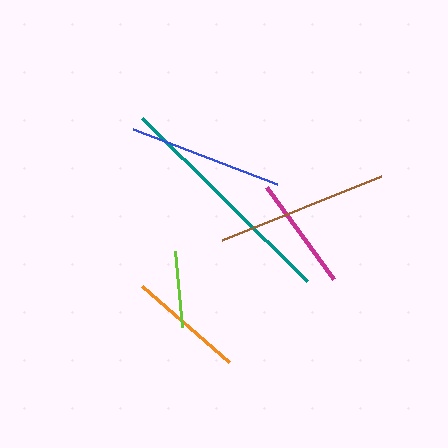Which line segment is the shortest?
The lime line is the shortest at approximately 77 pixels.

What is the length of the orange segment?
The orange segment is approximately 115 pixels long.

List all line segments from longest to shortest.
From longest to shortest: teal, brown, blue, orange, magenta, lime.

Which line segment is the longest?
The teal line is the longest at approximately 232 pixels.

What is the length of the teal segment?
The teal segment is approximately 232 pixels long.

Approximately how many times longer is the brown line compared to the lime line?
The brown line is approximately 2.2 times the length of the lime line.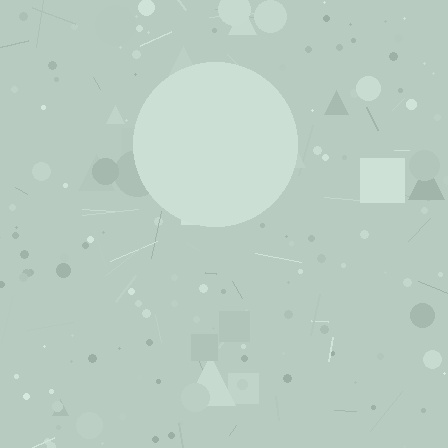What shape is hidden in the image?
A circle is hidden in the image.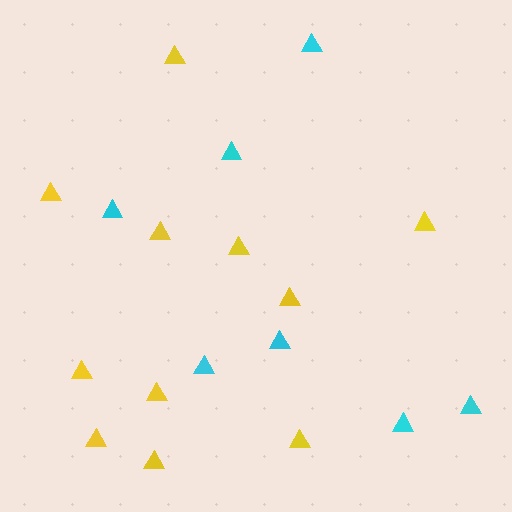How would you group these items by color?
There are 2 groups: one group of yellow triangles (11) and one group of cyan triangles (7).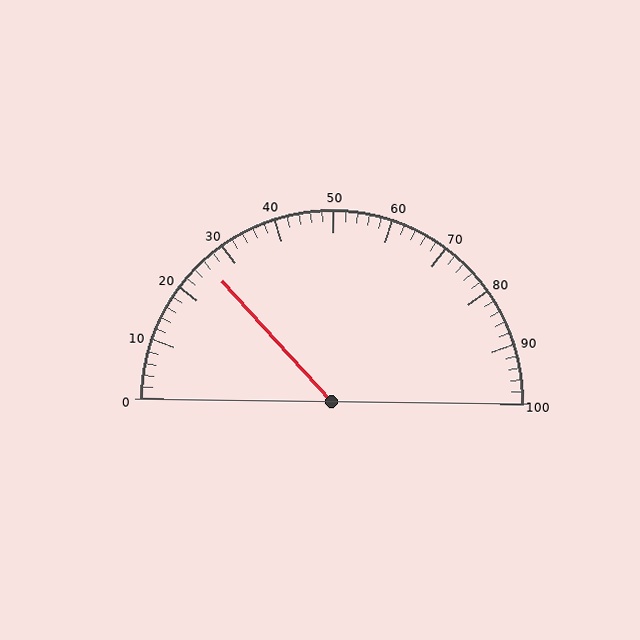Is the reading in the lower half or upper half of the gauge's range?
The reading is in the lower half of the range (0 to 100).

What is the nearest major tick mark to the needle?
The nearest major tick mark is 30.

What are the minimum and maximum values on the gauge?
The gauge ranges from 0 to 100.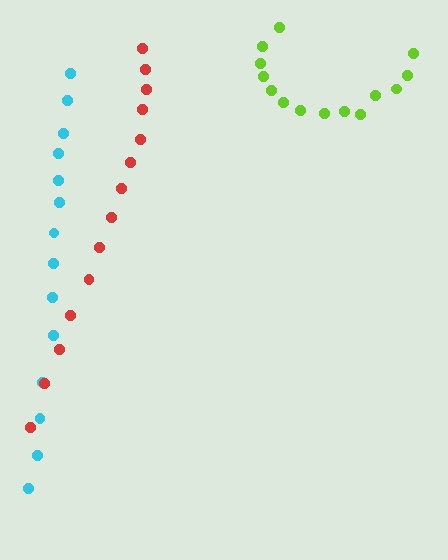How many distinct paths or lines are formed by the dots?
There are 3 distinct paths.